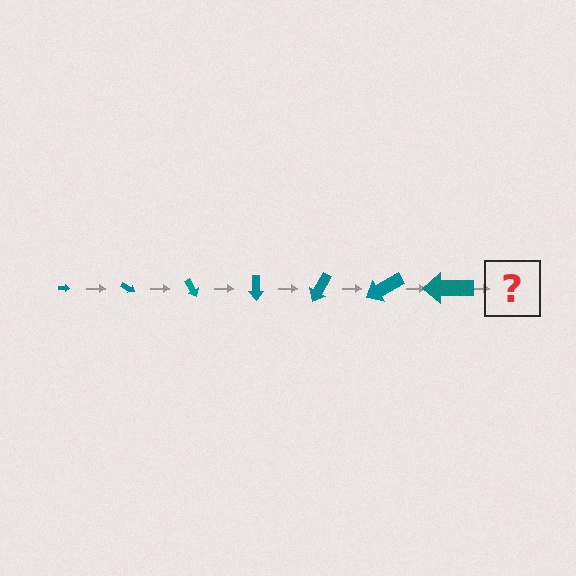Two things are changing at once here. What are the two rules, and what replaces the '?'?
The two rules are that the arrow grows larger each step and it rotates 30 degrees each step. The '?' should be an arrow, larger than the previous one and rotated 210 degrees from the start.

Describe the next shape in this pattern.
It should be an arrow, larger than the previous one and rotated 210 degrees from the start.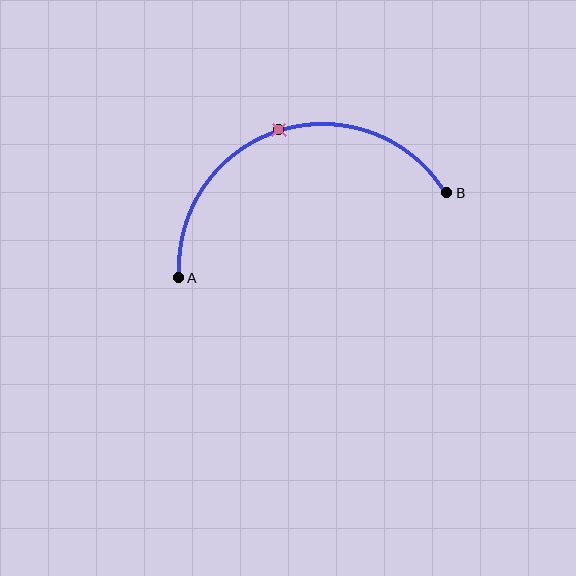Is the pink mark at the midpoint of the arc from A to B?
Yes. The pink mark lies on the arc at equal arc-length from both A and B — it is the arc midpoint.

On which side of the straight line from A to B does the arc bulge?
The arc bulges above the straight line connecting A and B.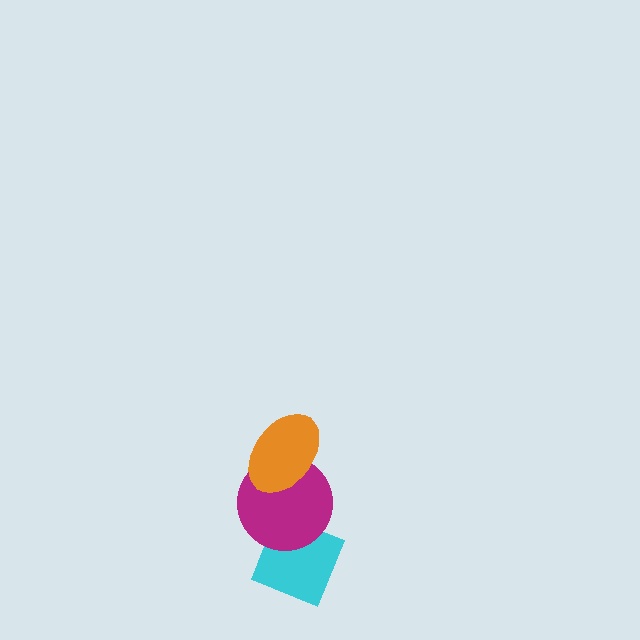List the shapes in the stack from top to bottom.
From top to bottom: the orange ellipse, the magenta circle, the cyan diamond.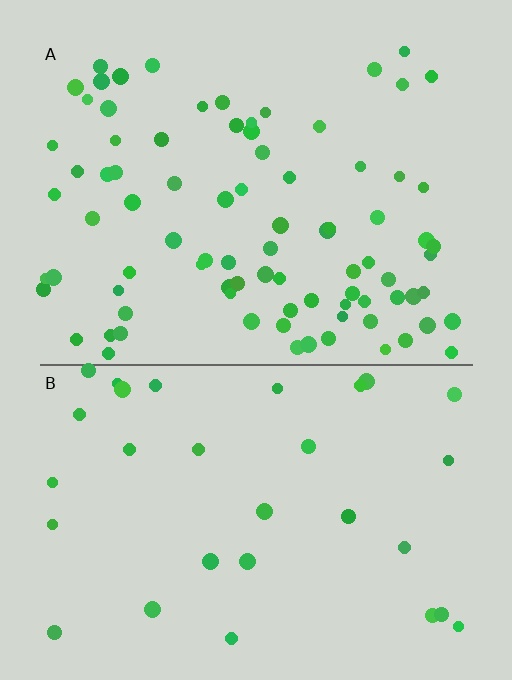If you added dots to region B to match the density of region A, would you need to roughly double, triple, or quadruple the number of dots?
Approximately triple.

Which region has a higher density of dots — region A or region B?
A (the top).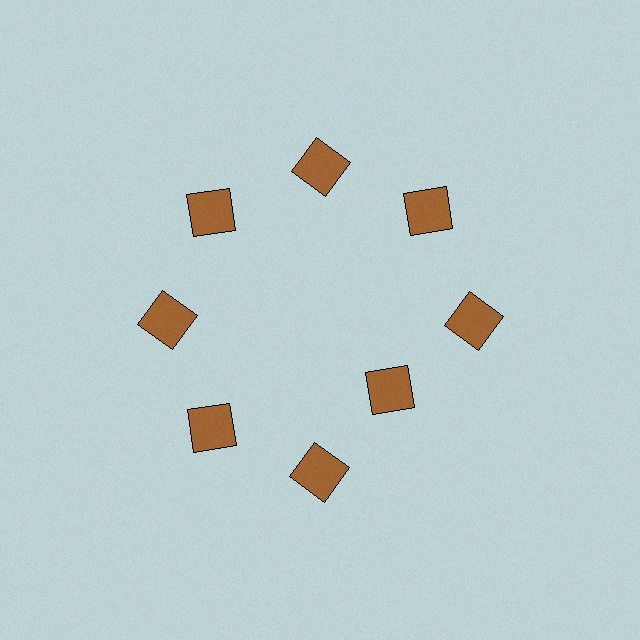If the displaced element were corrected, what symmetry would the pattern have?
It would have 8-fold rotational symmetry — the pattern would map onto itself every 45 degrees.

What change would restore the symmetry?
The symmetry would be restored by moving it outward, back onto the ring so that all 8 squares sit at equal angles and equal distance from the center.